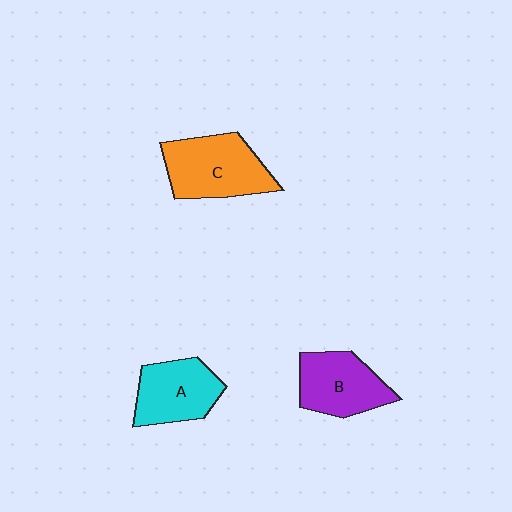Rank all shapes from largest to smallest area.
From largest to smallest: C (orange), B (purple), A (cyan).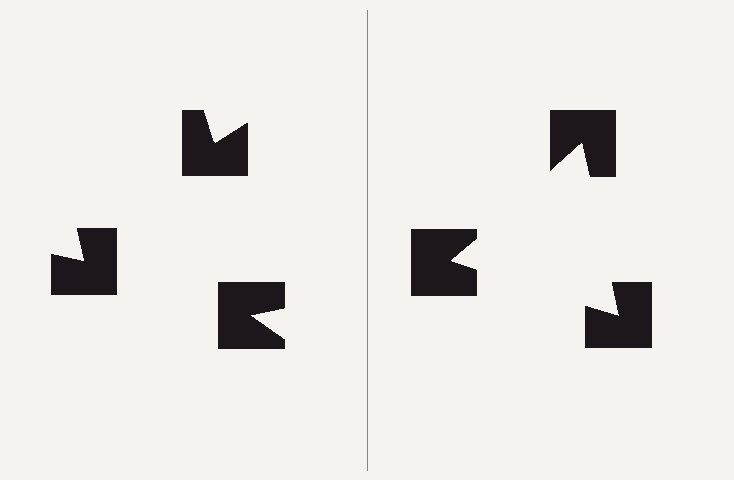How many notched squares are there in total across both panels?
6 — 3 on each side.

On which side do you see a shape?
An illusory triangle appears on the right side. On the left side the wedge cuts are rotated, so no coherent shape forms.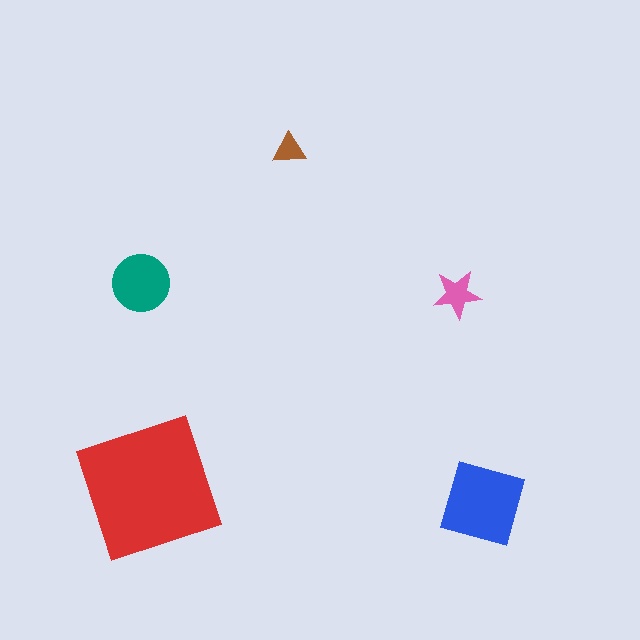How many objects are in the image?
There are 5 objects in the image.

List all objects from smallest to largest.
The brown triangle, the pink star, the teal circle, the blue diamond, the red square.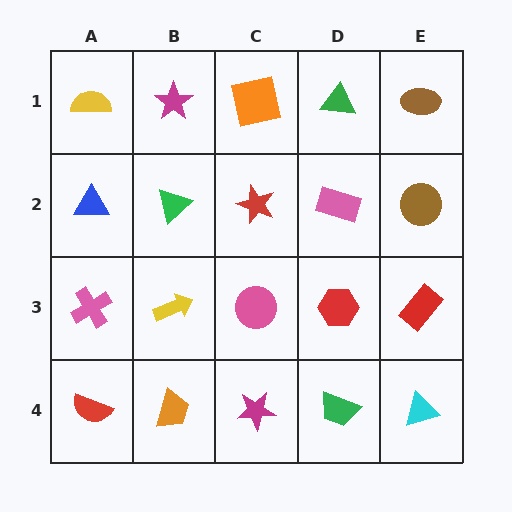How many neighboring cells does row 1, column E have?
2.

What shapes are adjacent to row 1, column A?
A blue triangle (row 2, column A), a magenta star (row 1, column B).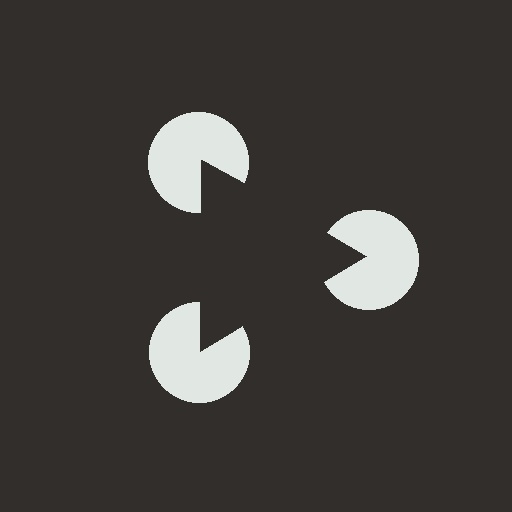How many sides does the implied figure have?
3 sides.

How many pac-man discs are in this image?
There are 3 — one at each vertex of the illusory triangle.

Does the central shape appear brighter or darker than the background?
It typically appears slightly darker than the background, even though no actual brightness change is drawn.